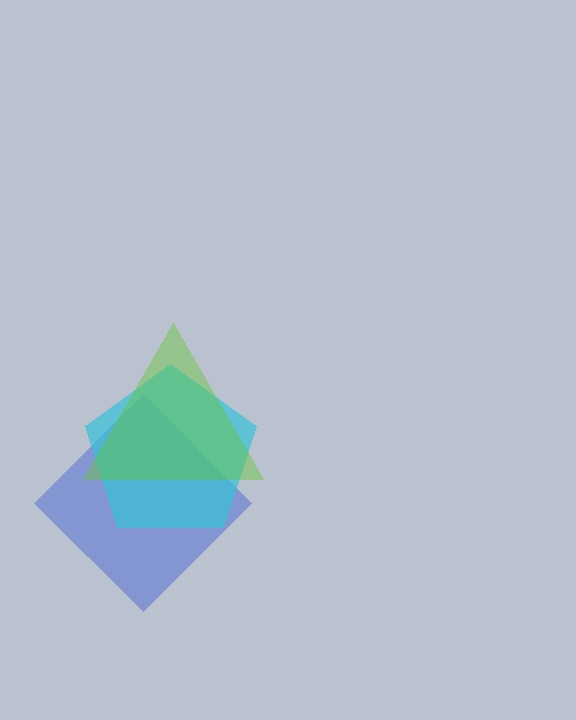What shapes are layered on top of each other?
The layered shapes are: a blue diamond, a cyan pentagon, a lime triangle.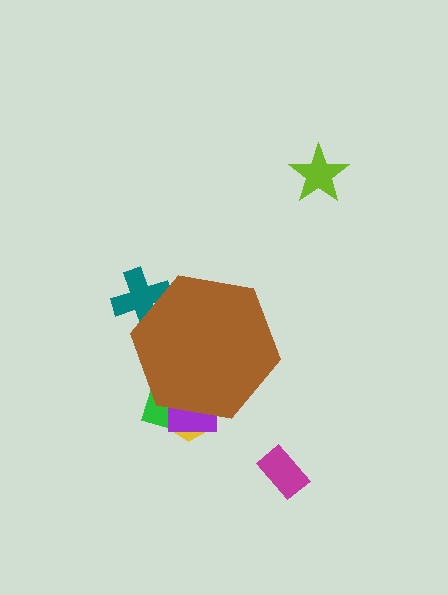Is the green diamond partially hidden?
Yes, the green diamond is partially hidden behind the brown hexagon.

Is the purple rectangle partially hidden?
Yes, the purple rectangle is partially hidden behind the brown hexagon.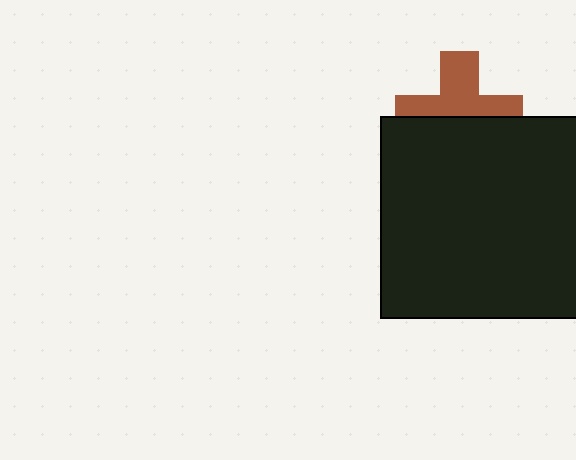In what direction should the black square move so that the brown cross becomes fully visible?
The black square should move down. That is the shortest direction to clear the overlap and leave the brown cross fully visible.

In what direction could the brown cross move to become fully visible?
The brown cross could move up. That would shift it out from behind the black square entirely.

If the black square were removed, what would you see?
You would see the complete brown cross.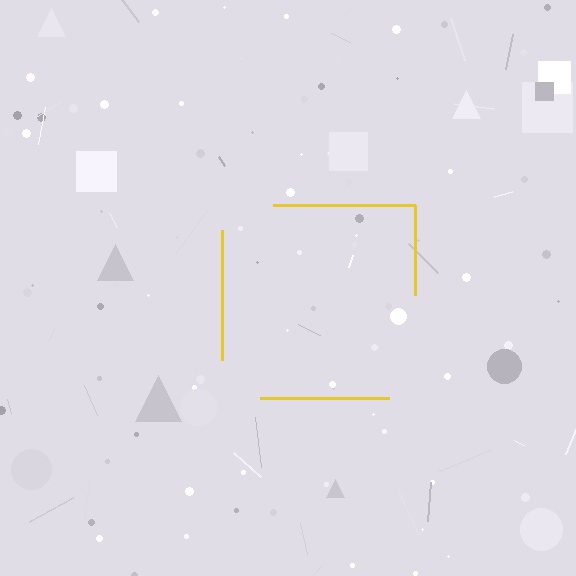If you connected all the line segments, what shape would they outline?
They would outline a square.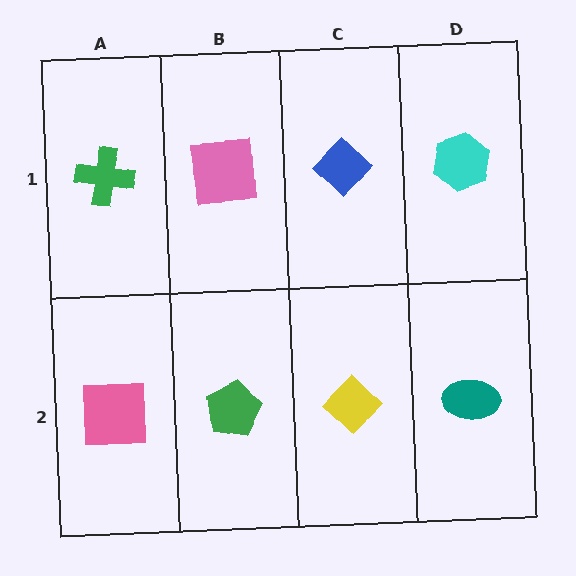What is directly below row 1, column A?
A pink square.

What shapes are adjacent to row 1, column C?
A yellow diamond (row 2, column C), a pink square (row 1, column B), a cyan hexagon (row 1, column D).